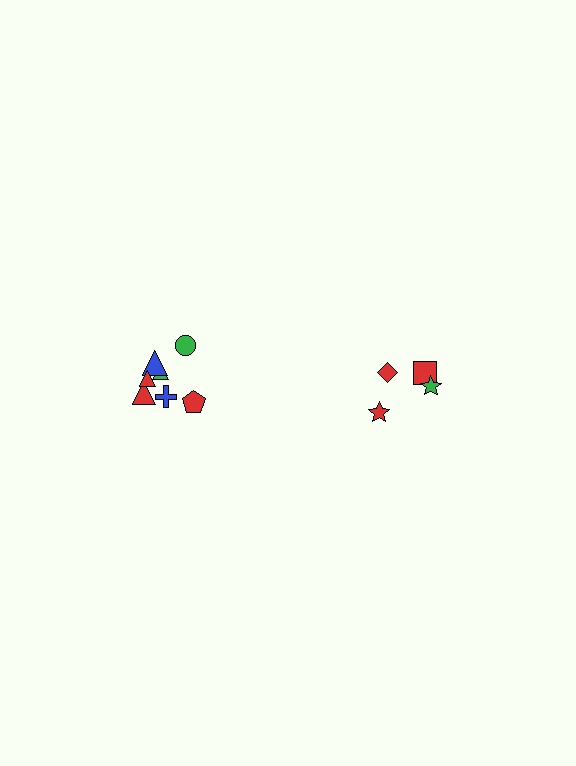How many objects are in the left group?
There are 7 objects.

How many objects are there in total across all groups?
There are 11 objects.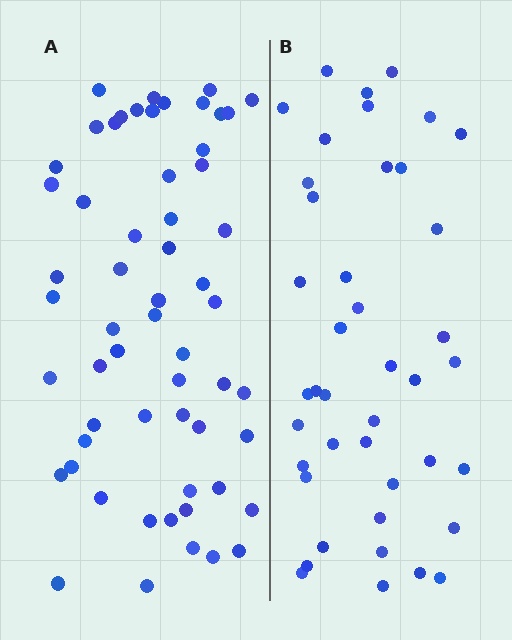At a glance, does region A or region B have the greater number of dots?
Region A (the left region) has more dots.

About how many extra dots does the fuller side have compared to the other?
Region A has approximately 15 more dots than region B.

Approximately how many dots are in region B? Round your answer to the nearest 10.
About 40 dots. (The exact count is 42, which rounds to 40.)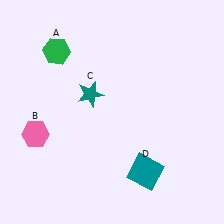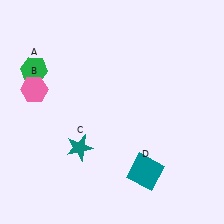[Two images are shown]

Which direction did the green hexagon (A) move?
The green hexagon (A) moved left.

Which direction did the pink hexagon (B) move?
The pink hexagon (B) moved up.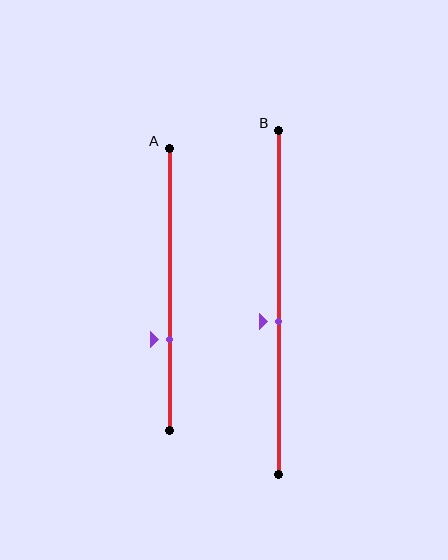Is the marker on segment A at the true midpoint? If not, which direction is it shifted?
No, the marker on segment A is shifted downward by about 18% of the segment length.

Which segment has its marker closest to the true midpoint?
Segment B has its marker closest to the true midpoint.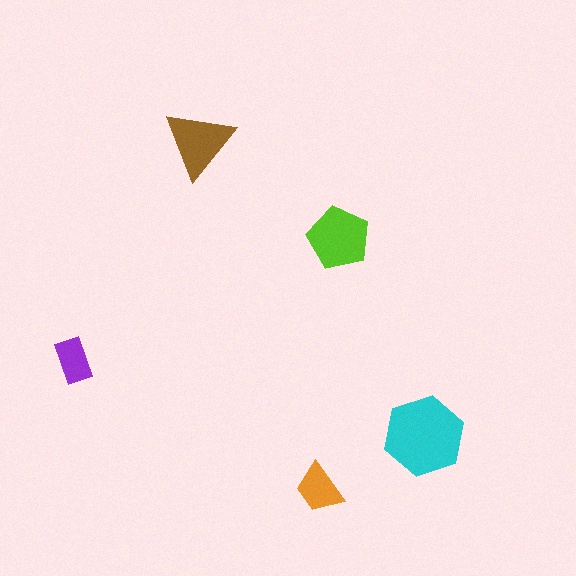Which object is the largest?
The cyan hexagon.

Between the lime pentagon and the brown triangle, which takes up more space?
The lime pentagon.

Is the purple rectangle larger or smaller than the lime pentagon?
Smaller.